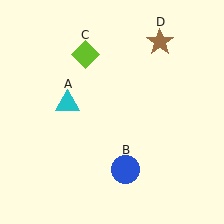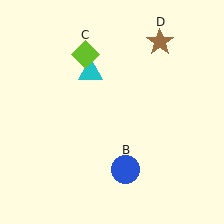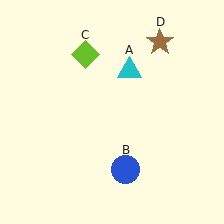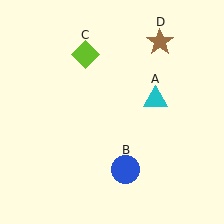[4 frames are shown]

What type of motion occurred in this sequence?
The cyan triangle (object A) rotated clockwise around the center of the scene.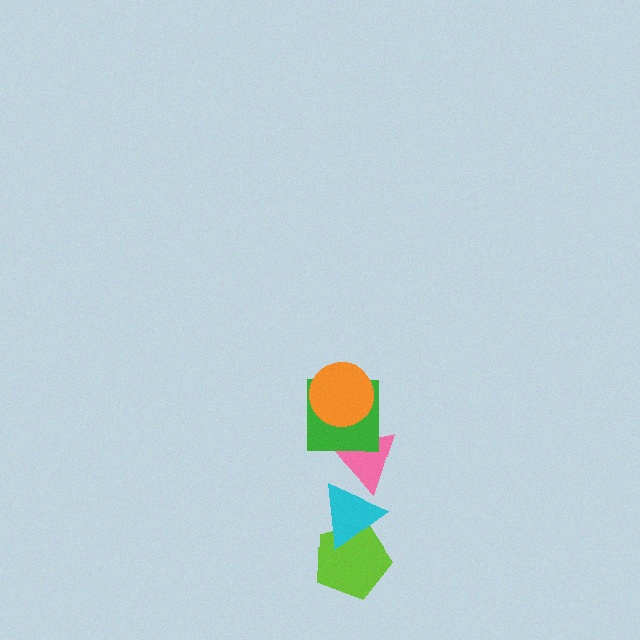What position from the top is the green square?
The green square is 2nd from the top.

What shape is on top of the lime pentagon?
The cyan triangle is on top of the lime pentagon.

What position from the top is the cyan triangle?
The cyan triangle is 4th from the top.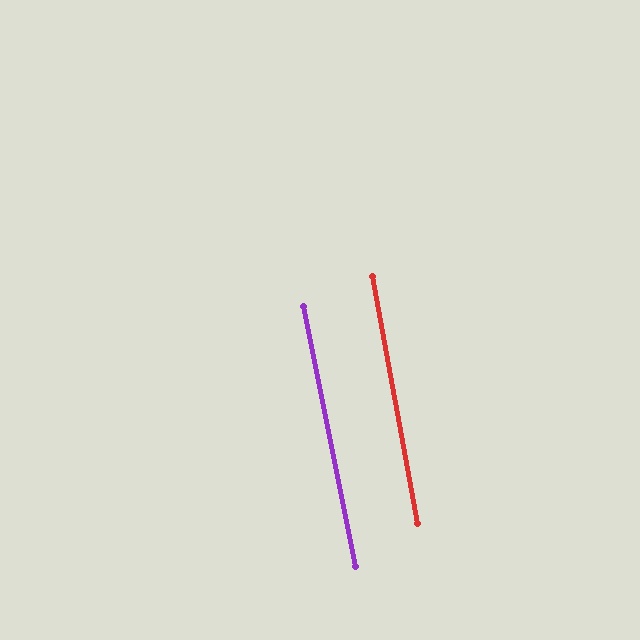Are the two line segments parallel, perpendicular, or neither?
Parallel — their directions differ by only 1.1°.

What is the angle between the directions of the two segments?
Approximately 1 degree.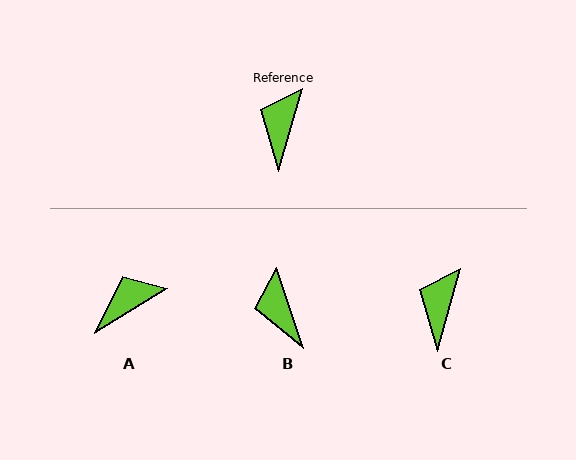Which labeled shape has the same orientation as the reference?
C.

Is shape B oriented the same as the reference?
No, it is off by about 34 degrees.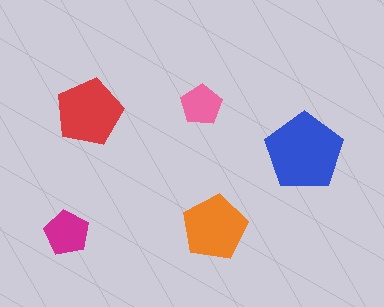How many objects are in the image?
There are 5 objects in the image.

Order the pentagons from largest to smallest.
the blue one, the red one, the orange one, the magenta one, the pink one.